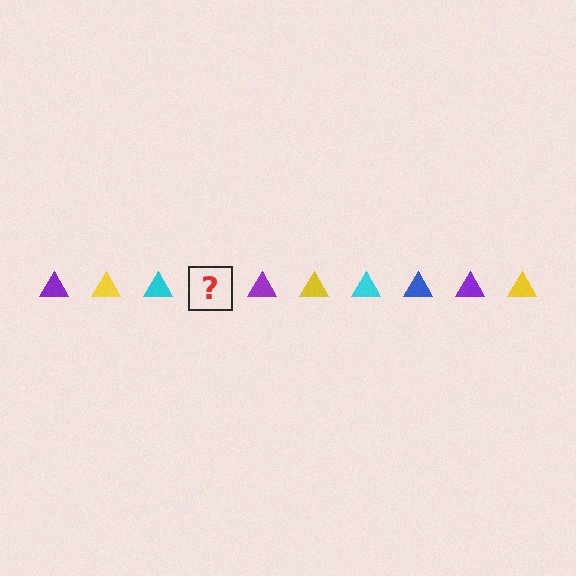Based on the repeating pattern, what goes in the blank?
The blank should be a blue triangle.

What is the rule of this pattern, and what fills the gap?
The rule is that the pattern cycles through purple, yellow, cyan, blue triangles. The gap should be filled with a blue triangle.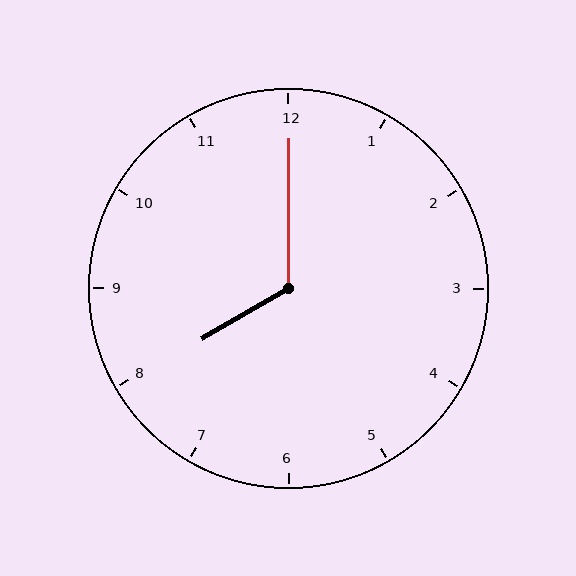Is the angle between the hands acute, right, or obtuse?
It is obtuse.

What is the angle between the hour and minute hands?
Approximately 120 degrees.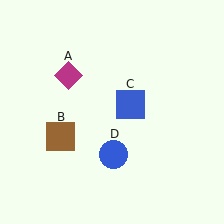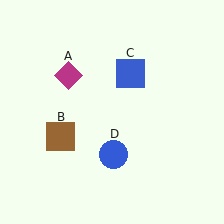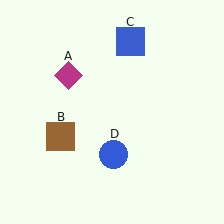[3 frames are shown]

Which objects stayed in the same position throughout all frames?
Magenta diamond (object A) and brown square (object B) and blue circle (object D) remained stationary.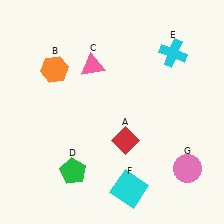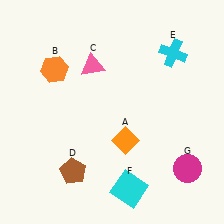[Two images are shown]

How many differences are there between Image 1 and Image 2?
There are 3 differences between the two images.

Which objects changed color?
A changed from red to orange. D changed from green to brown. G changed from pink to magenta.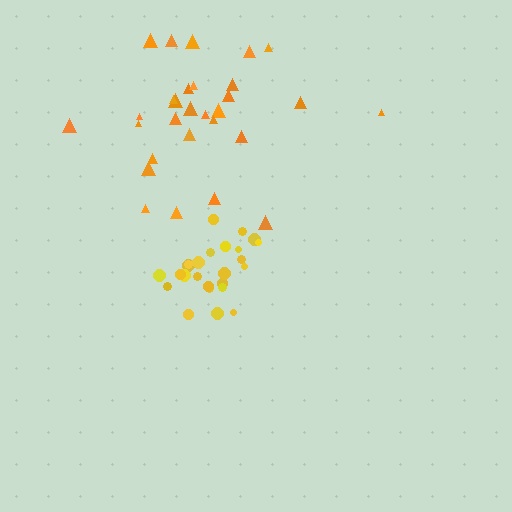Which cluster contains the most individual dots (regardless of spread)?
Orange (29).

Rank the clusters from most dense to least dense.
yellow, orange.